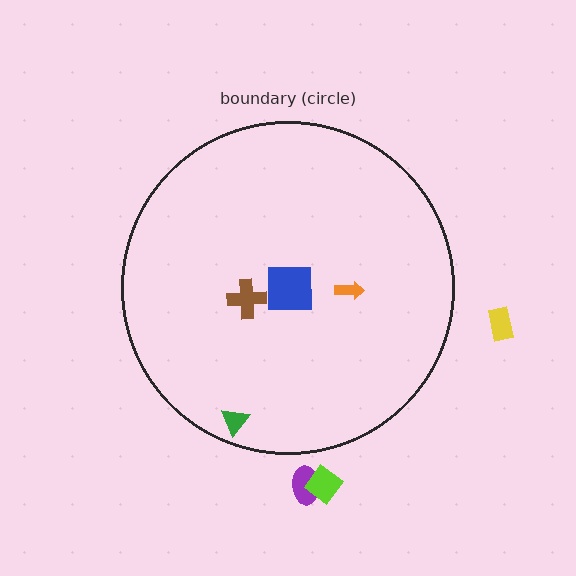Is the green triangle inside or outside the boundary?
Inside.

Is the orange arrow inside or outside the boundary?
Inside.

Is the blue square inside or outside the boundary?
Inside.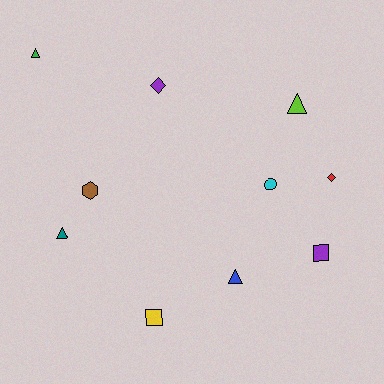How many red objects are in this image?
There is 1 red object.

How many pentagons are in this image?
There are no pentagons.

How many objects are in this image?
There are 10 objects.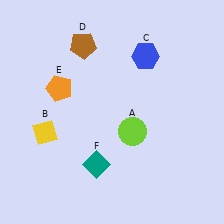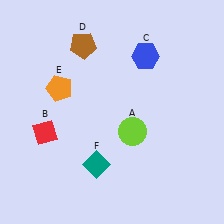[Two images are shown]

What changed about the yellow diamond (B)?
In Image 1, B is yellow. In Image 2, it changed to red.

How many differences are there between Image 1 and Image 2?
There is 1 difference between the two images.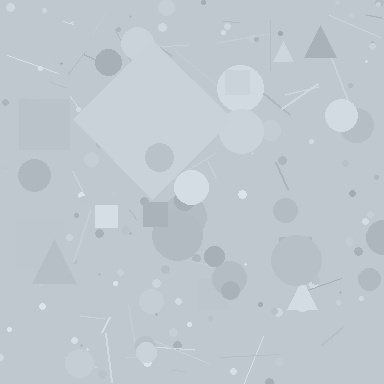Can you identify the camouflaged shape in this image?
The camouflaged shape is a diamond.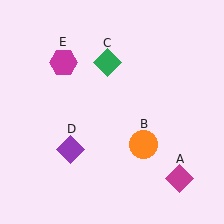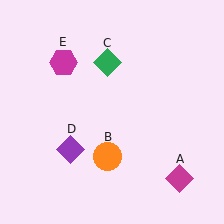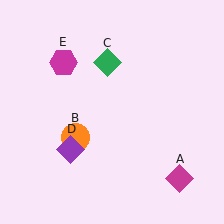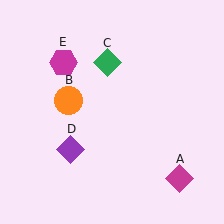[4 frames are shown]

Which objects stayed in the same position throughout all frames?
Magenta diamond (object A) and green diamond (object C) and purple diamond (object D) and magenta hexagon (object E) remained stationary.